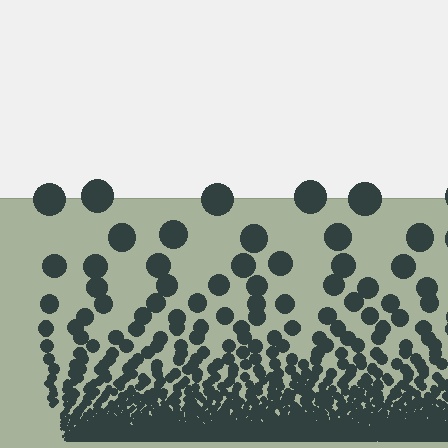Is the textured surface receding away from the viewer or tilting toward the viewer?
The surface appears to tilt toward the viewer. Texture elements get larger and sparser toward the top.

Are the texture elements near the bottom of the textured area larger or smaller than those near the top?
Smaller. The gradient is inverted — elements near the bottom are smaller and denser.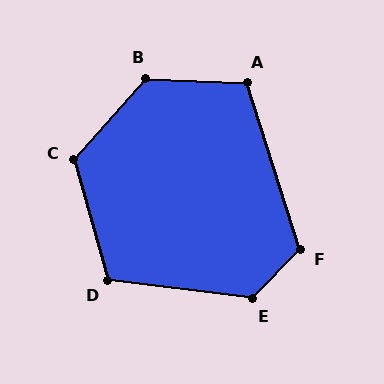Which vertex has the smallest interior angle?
A, at approximately 110 degrees.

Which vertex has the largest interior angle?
B, at approximately 129 degrees.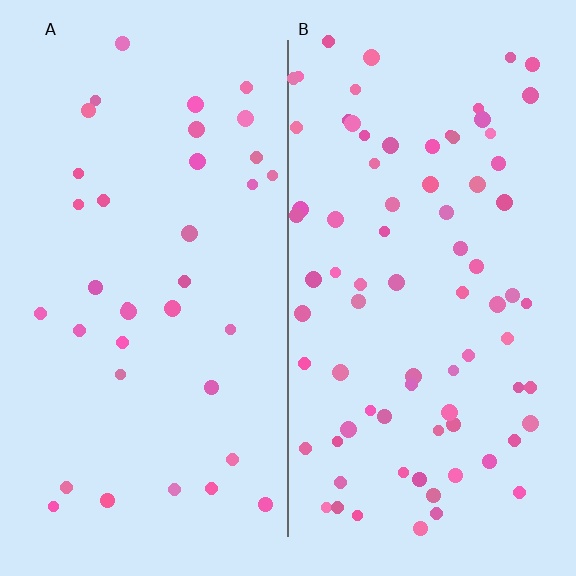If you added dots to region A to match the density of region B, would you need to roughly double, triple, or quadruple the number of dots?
Approximately double.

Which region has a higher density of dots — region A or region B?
B (the right).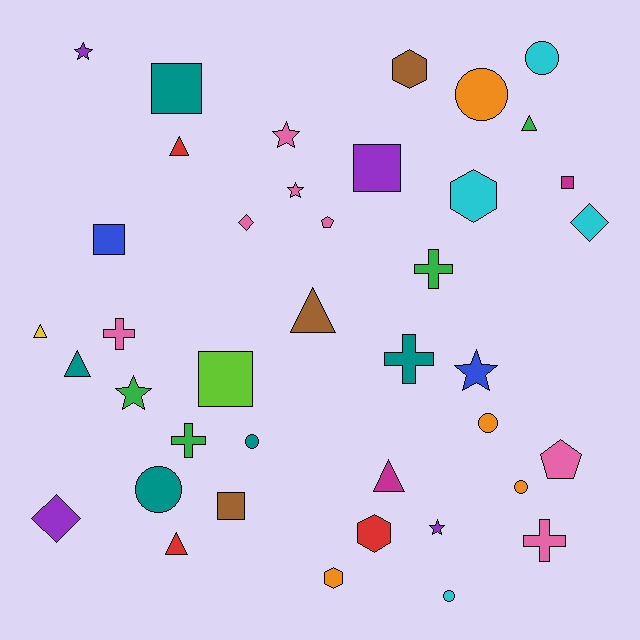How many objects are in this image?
There are 40 objects.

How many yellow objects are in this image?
There is 1 yellow object.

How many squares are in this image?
There are 6 squares.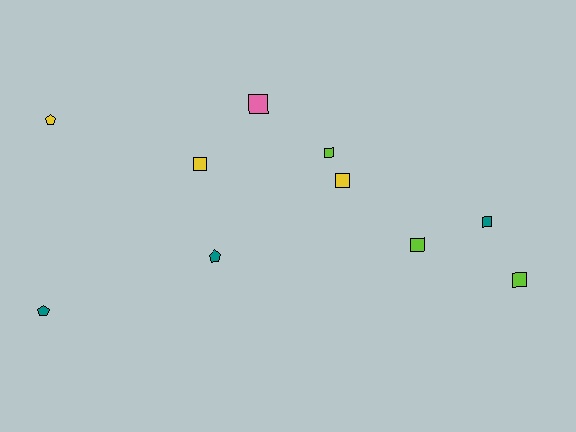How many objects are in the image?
There are 10 objects.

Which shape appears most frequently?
Square, with 7 objects.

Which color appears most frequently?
Yellow, with 3 objects.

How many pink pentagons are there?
There are no pink pentagons.